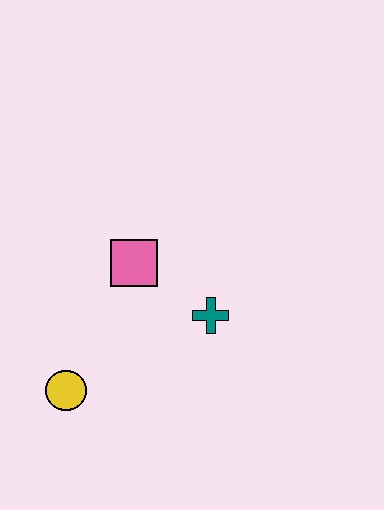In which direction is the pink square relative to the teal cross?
The pink square is to the left of the teal cross.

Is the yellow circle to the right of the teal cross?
No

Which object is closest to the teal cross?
The pink square is closest to the teal cross.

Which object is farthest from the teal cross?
The yellow circle is farthest from the teal cross.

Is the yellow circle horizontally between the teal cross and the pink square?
No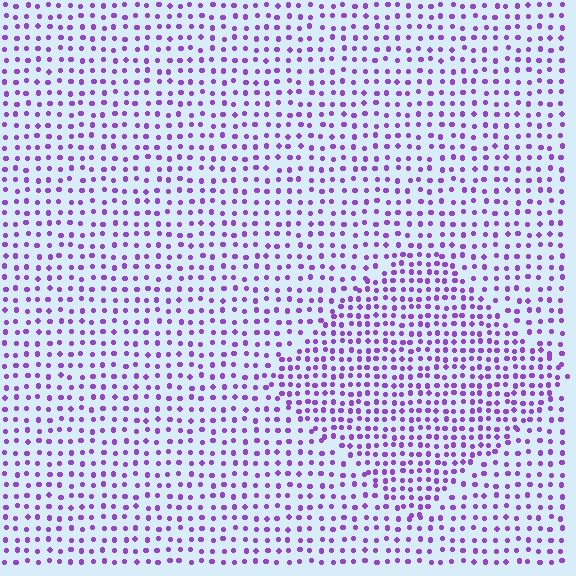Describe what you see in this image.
The image contains small purple elements arranged at two different densities. A diamond-shaped region is visible where the elements are more densely packed than the surrounding area.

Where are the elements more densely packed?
The elements are more densely packed inside the diamond boundary.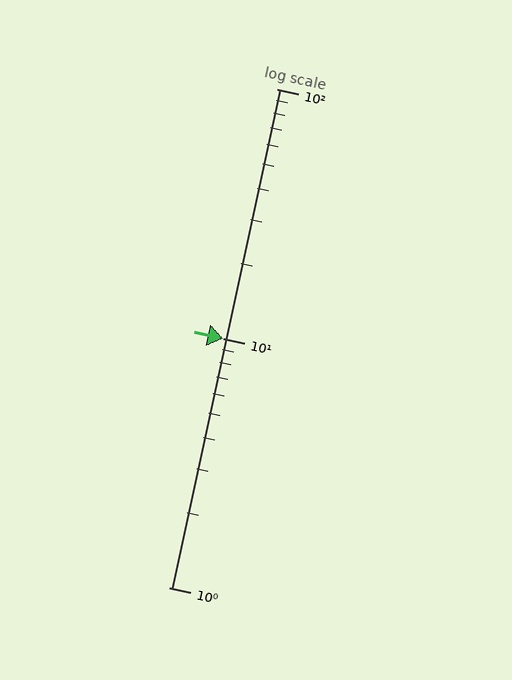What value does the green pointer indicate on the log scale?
The pointer indicates approximately 10.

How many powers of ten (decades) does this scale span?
The scale spans 2 decades, from 1 to 100.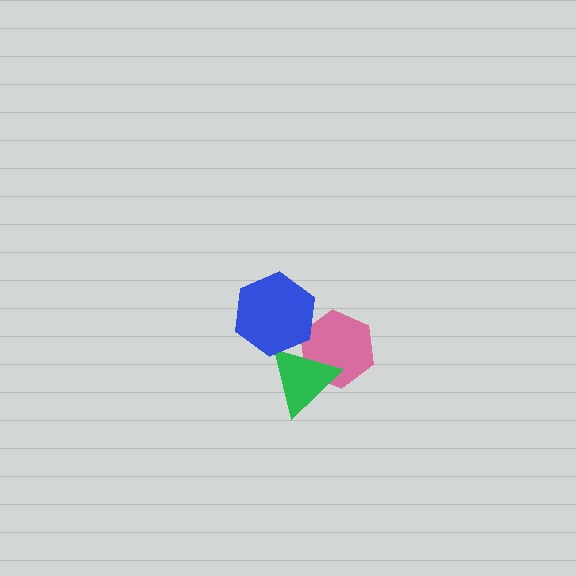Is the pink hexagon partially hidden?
Yes, it is partially covered by another shape.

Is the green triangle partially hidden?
Yes, it is partially covered by another shape.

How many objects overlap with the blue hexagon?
2 objects overlap with the blue hexagon.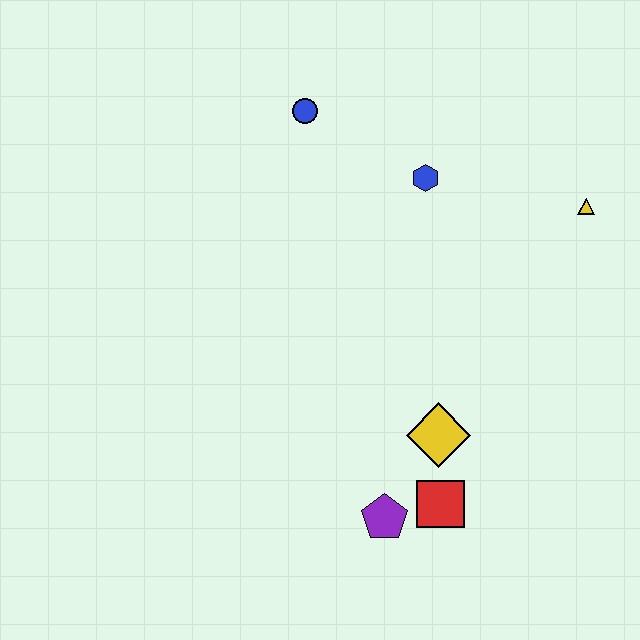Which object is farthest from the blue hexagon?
The purple pentagon is farthest from the blue hexagon.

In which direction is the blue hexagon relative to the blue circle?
The blue hexagon is to the right of the blue circle.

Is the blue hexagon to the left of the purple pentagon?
No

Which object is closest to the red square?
The purple pentagon is closest to the red square.